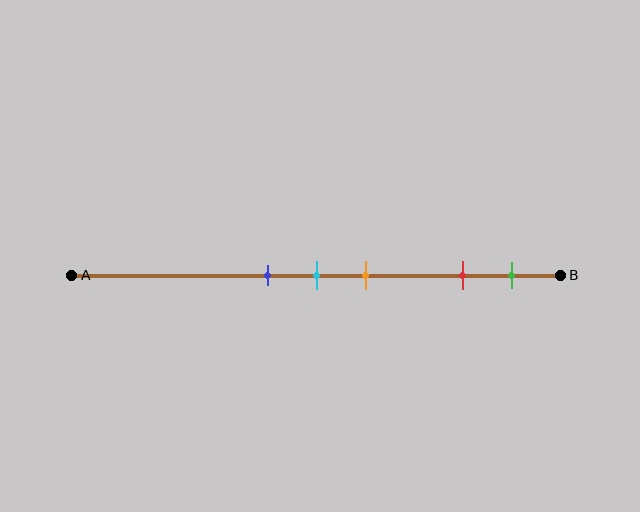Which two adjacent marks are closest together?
The blue and cyan marks are the closest adjacent pair.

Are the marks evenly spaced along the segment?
No, the marks are not evenly spaced.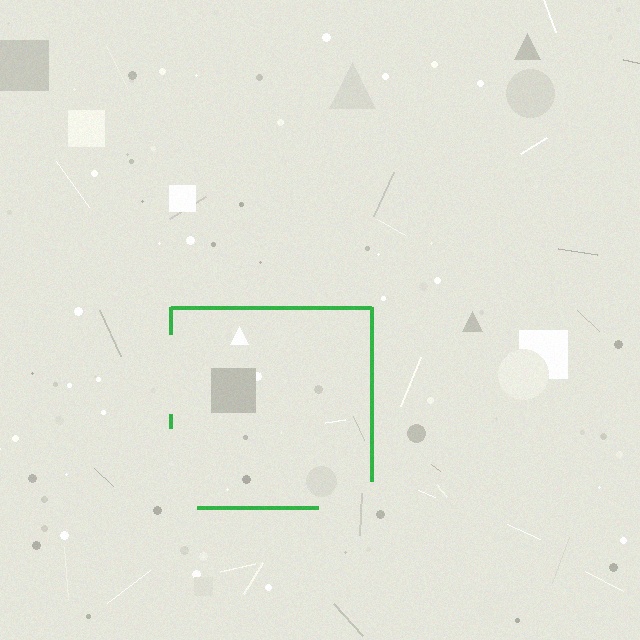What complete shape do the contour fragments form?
The contour fragments form a square.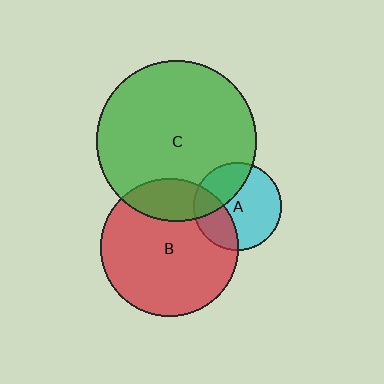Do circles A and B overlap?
Yes.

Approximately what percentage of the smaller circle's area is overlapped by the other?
Approximately 30%.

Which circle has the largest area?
Circle C (green).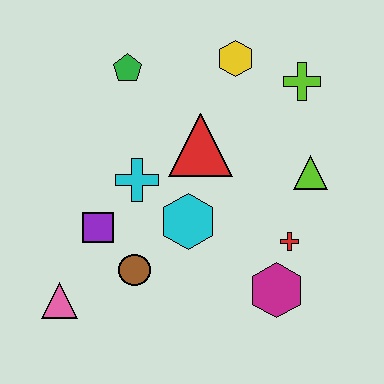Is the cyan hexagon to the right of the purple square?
Yes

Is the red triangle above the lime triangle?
Yes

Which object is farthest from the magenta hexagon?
The green pentagon is farthest from the magenta hexagon.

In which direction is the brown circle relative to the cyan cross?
The brown circle is below the cyan cross.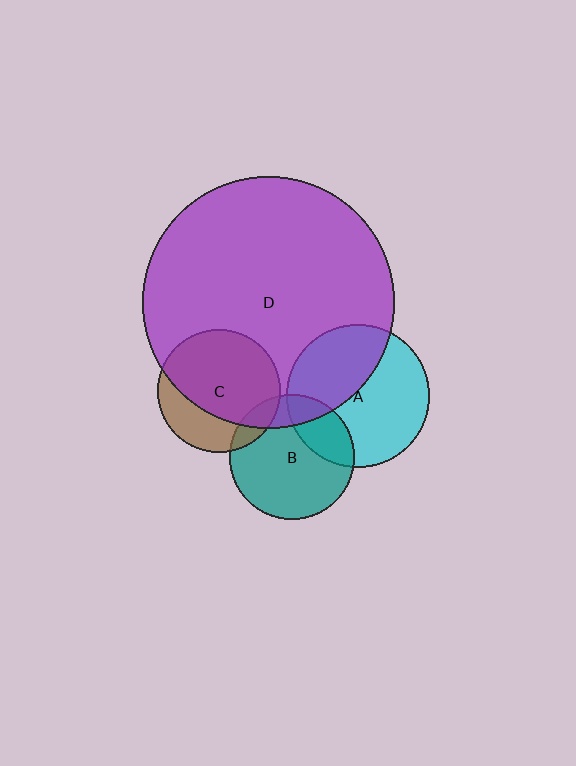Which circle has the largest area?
Circle D (purple).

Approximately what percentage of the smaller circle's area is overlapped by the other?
Approximately 25%.